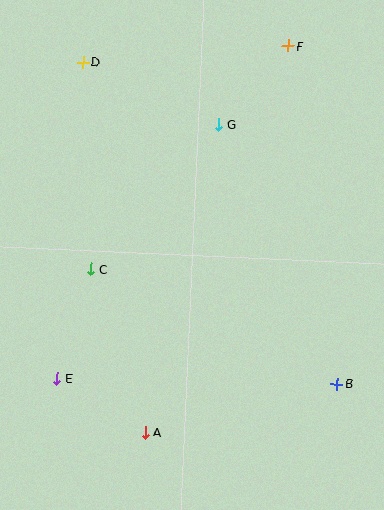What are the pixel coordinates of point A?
Point A is at (145, 432).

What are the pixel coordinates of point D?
Point D is at (83, 62).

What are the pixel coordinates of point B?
Point B is at (337, 384).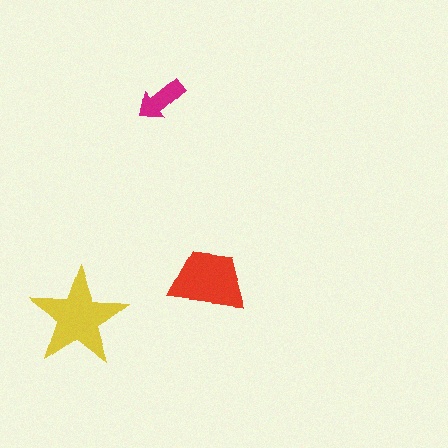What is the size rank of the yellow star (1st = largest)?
1st.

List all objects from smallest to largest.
The magenta arrow, the red trapezoid, the yellow star.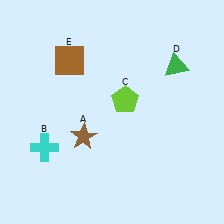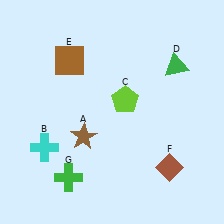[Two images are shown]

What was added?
A brown diamond (F), a green cross (G) were added in Image 2.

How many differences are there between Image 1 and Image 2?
There are 2 differences between the two images.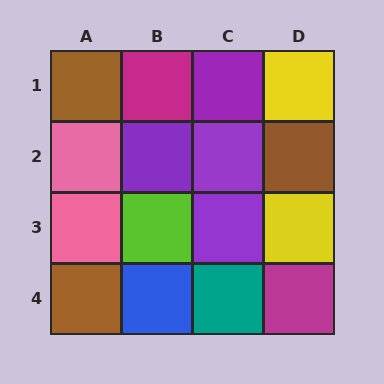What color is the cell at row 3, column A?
Pink.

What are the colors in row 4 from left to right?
Brown, blue, teal, magenta.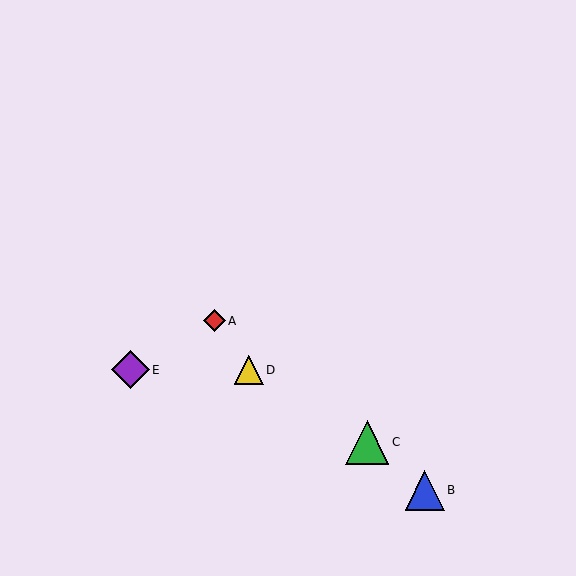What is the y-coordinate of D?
Object D is at y≈370.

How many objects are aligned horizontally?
2 objects (D, E) are aligned horizontally.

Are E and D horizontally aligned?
Yes, both are at y≈370.